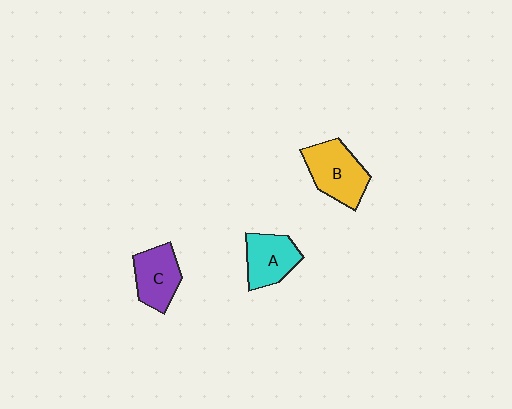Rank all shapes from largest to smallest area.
From largest to smallest: B (yellow), C (purple), A (cyan).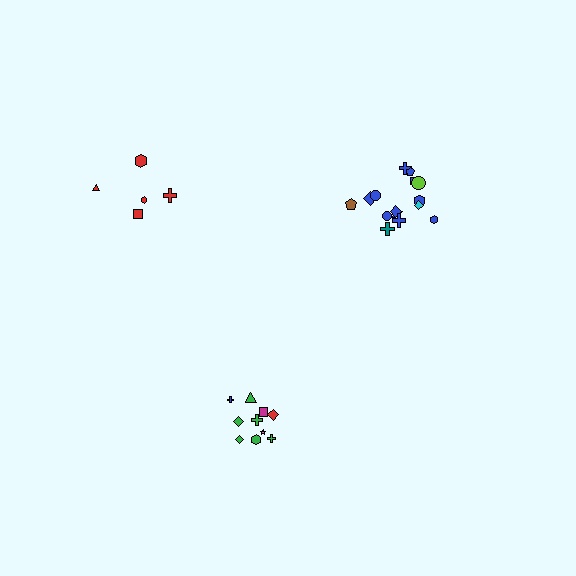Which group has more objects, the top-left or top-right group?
The top-right group.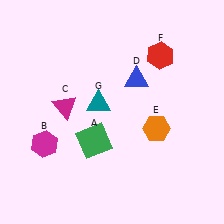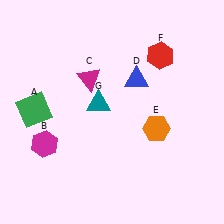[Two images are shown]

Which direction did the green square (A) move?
The green square (A) moved left.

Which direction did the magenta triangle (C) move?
The magenta triangle (C) moved up.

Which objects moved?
The objects that moved are: the green square (A), the magenta triangle (C).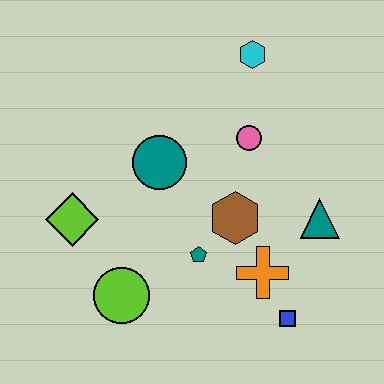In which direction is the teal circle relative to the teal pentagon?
The teal circle is above the teal pentagon.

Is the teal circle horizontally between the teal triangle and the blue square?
No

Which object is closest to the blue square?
The orange cross is closest to the blue square.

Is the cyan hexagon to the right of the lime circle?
Yes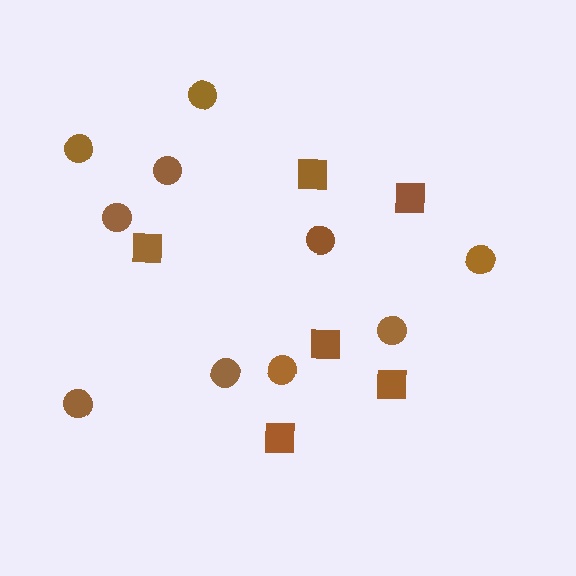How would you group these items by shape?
There are 2 groups: one group of circles (10) and one group of squares (6).